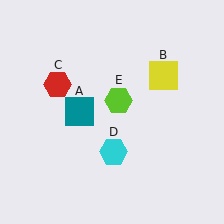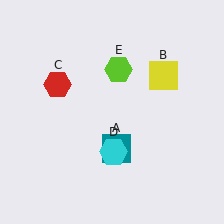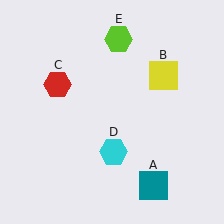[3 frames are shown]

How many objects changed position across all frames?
2 objects changed position: teal square (object A), lime hexagon (object E).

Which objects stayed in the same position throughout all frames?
Yellow square (object B) and red hexagon (object C) and cyan hexagon (object D) remained stationary.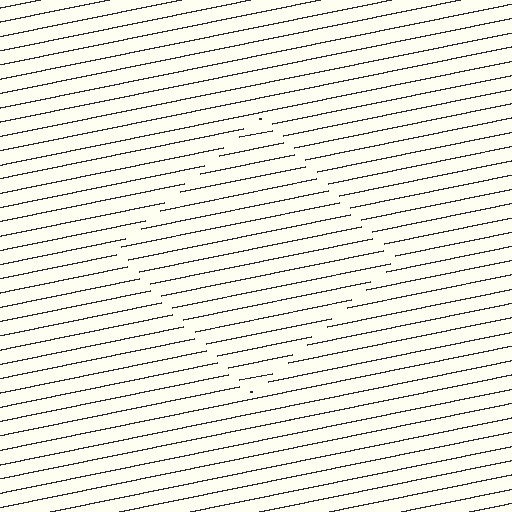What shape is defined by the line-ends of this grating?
An illusory square. The interior of the shape contains the same grating, shifted by half a period — the contour is defined by the phase discontinuity where line-ends from the inner and outer gratings abut.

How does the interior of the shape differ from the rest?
The interior of the shape contains the same grating, shifted by half a period — the contour is defined by the phase discontinuity where line-ends from the inner and outer gratings abut.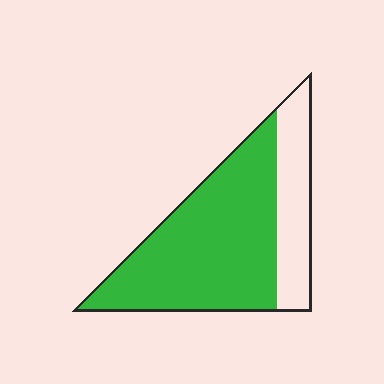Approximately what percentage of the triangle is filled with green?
Approximately 75%.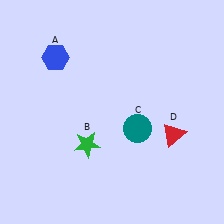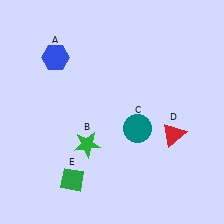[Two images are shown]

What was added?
A green diamond (E) was added in Image 2.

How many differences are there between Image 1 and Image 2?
There is 1 difference between the two images.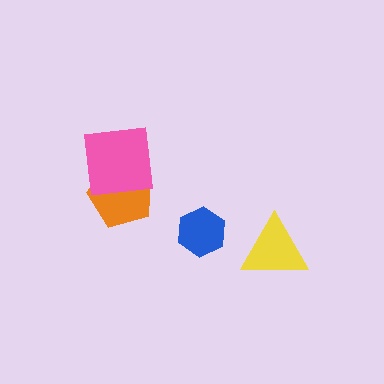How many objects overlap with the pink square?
1 object overlaps with the pink square.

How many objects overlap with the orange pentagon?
1 object overlaps with the orange pentagon.